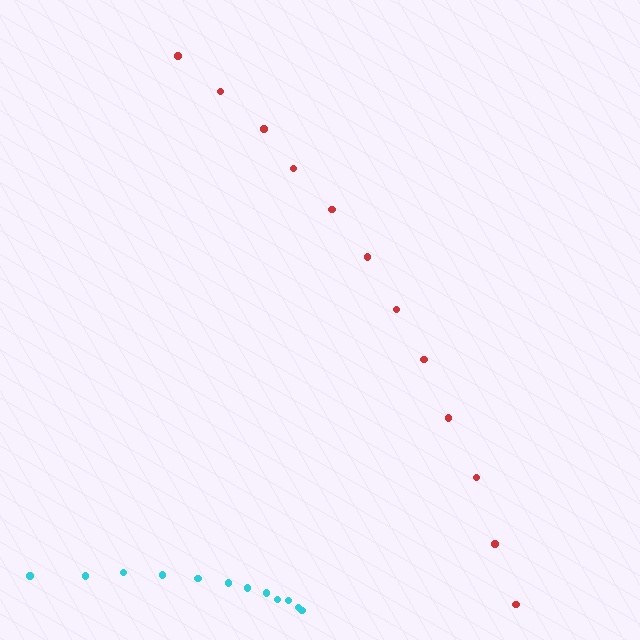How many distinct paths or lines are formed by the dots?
There are 2 distinct paths.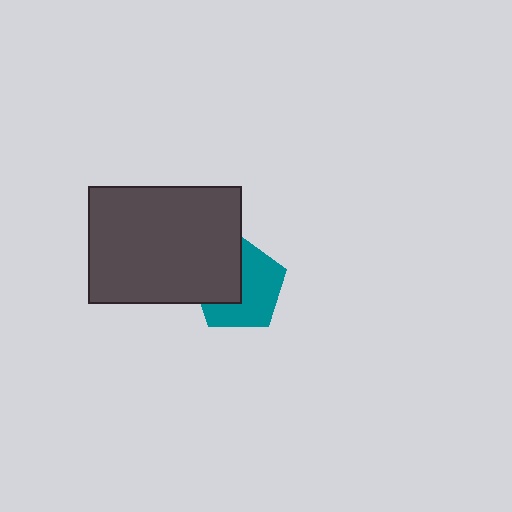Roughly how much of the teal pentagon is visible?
About half of it is visible (roughly 59%).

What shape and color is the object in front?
The object in front is a dark gray rectangle.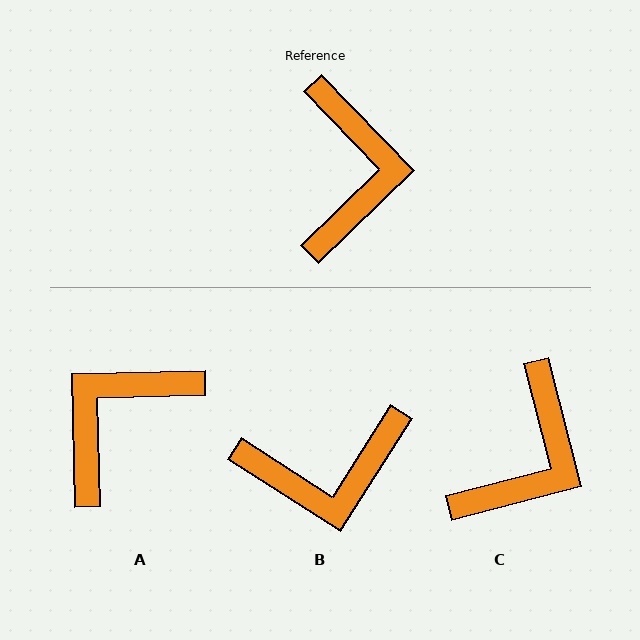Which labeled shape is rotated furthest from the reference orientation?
A, about 137 degrees away.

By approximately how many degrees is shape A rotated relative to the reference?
Approximately 137 degrees counter-clockwise.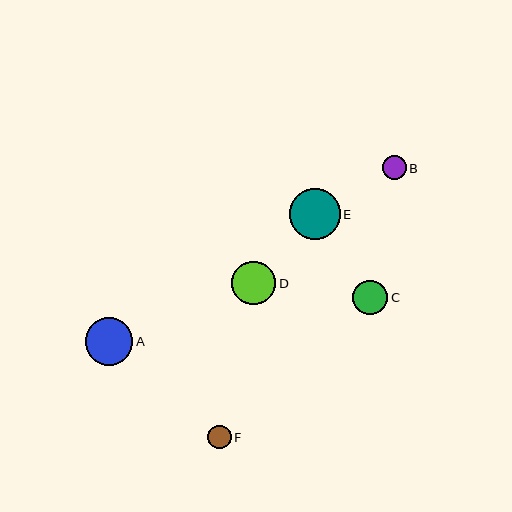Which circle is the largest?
Circle E is the largest with a size of approximately 51 pixels.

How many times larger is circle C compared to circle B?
Circle C is approximately 1.4 times the size of circle B.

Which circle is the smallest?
Circle F is the smallest with a size of approximately 23 pixels.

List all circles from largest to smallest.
From largest to smallest: E, A, D, C, B, F.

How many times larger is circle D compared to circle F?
Circle D is approximately 1.9 times the size of circle F.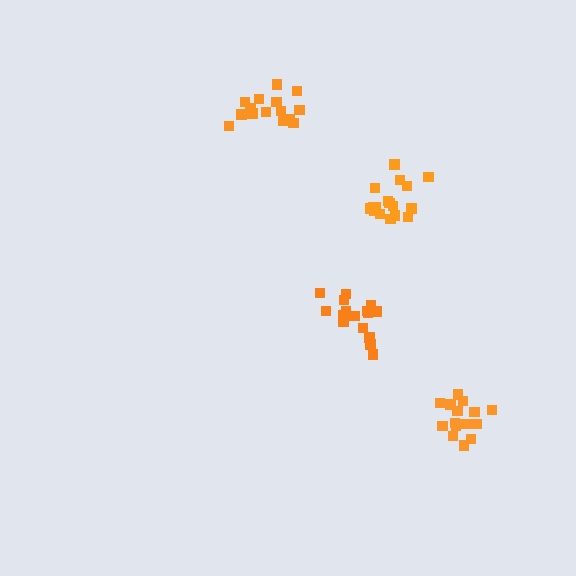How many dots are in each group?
Group 1: 16 dots, Group 2: 15 dots, Group 3: 17 dots, Group 4: 17 dots (65 total).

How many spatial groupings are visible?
There are 4 spatial groupings.